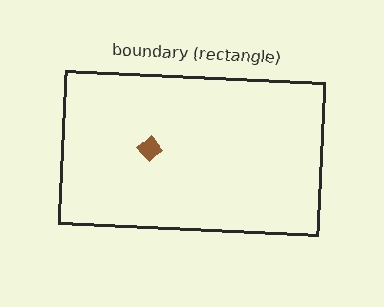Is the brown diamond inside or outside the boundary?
Inside.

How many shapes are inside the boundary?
1 inside, 0 outside.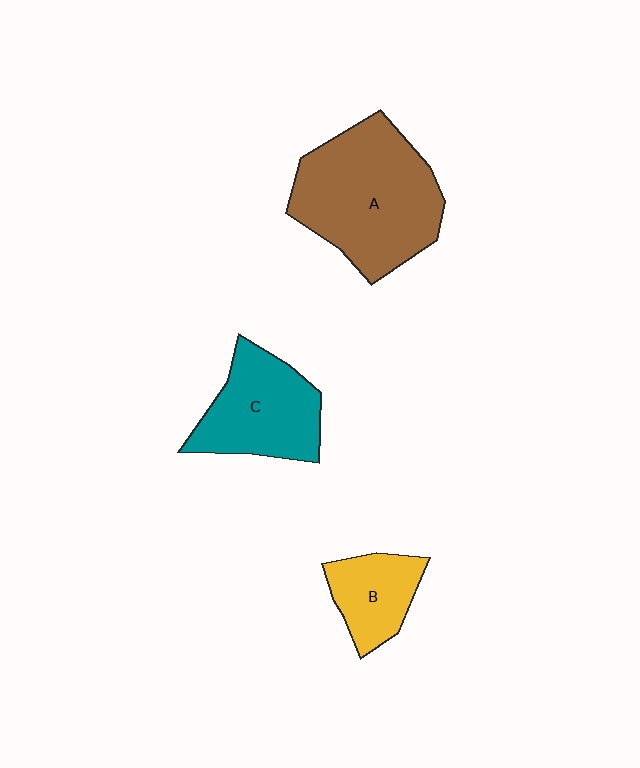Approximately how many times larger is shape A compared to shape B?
Approximately 2.5 times.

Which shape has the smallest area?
Shape B (yellow).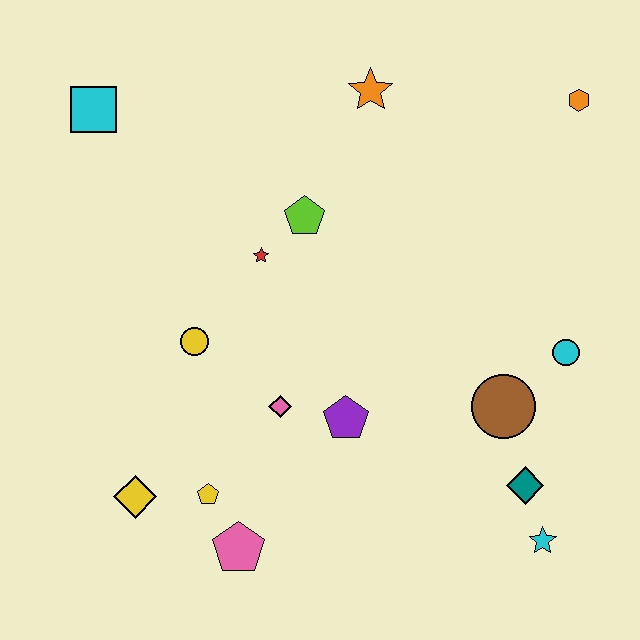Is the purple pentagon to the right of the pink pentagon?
Yes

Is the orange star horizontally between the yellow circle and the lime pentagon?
No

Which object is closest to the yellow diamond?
The yellow pentagon is closest to the yellow diamond.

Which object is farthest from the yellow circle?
The orange hexagon is farthest from the yellow circle.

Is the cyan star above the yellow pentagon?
No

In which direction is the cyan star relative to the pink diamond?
The cyan star is to the right of the pink diamond.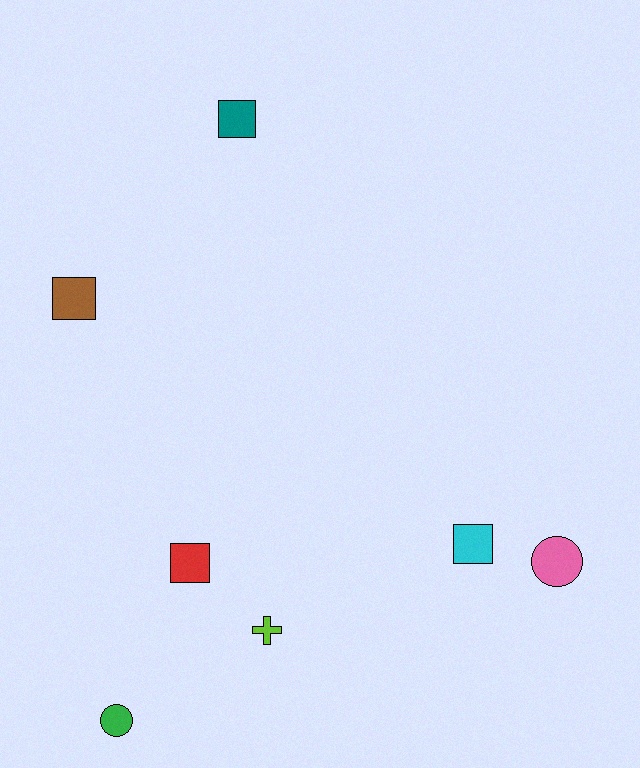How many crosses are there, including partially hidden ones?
There is 1 cross.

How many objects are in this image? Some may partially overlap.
There are 7 objects.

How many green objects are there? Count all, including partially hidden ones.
There is 1 green object.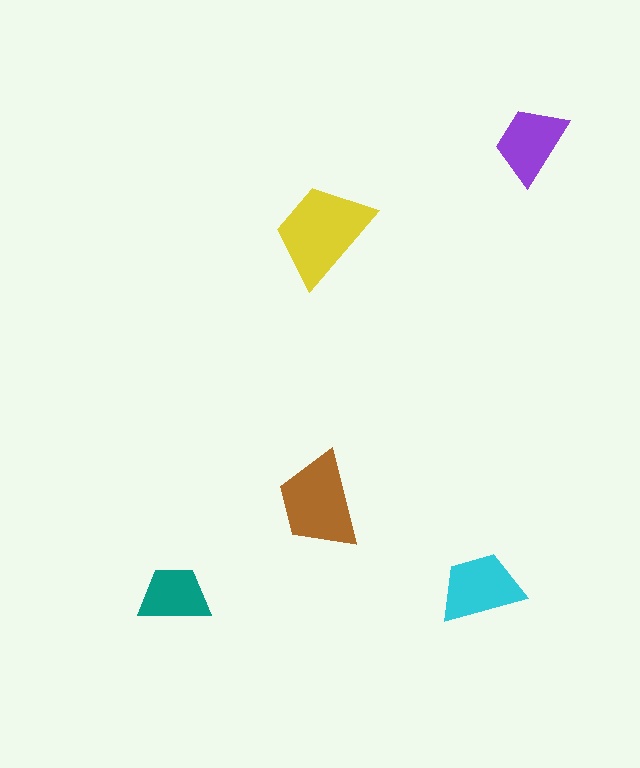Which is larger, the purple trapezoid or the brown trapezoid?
The brown one.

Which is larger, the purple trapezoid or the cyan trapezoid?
The cyan one.